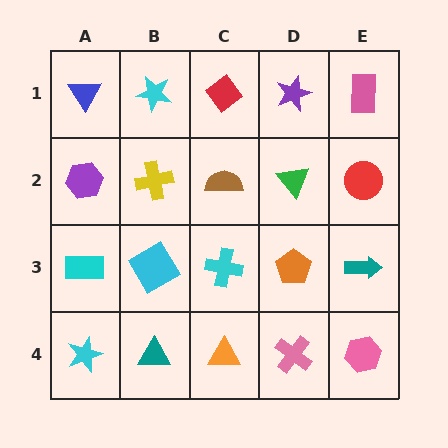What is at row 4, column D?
A pink cross.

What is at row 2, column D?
A green triangle.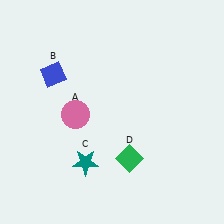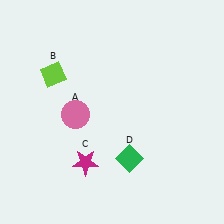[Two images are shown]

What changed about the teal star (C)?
In Image 1, C is teal. In Image 2, it changed to magenta.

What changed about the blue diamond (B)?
In Image 1, B is blue. In Image 2, it changed to lime.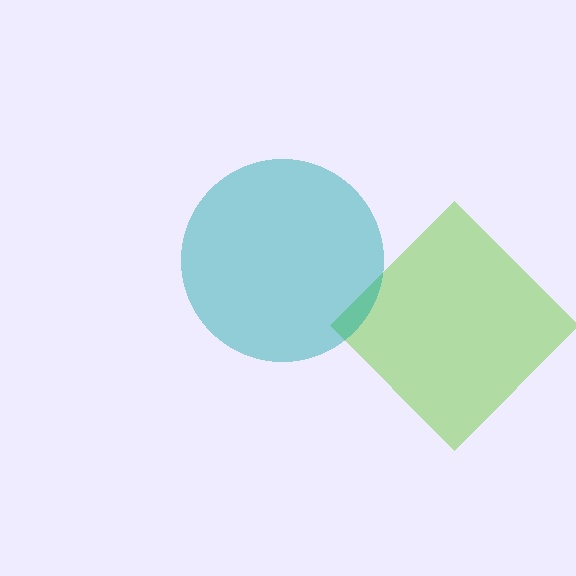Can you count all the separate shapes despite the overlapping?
Yes, there are 2 separate shapes.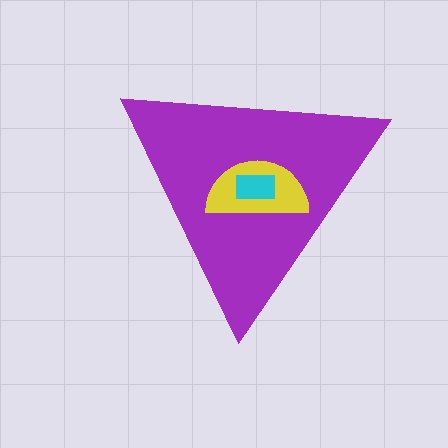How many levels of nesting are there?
3.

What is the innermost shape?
The cyan rectangle.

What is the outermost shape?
The purple triangle.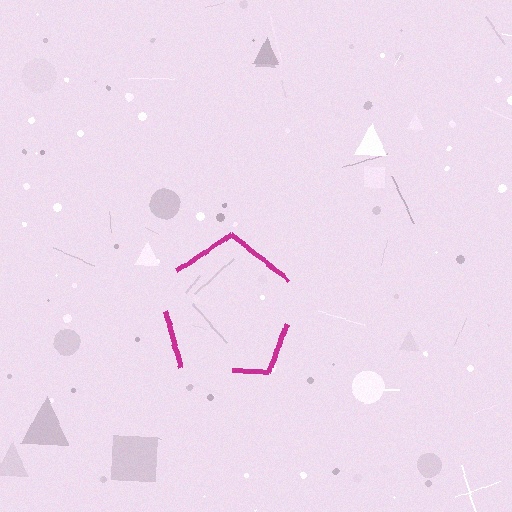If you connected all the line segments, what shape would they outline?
They would outline a pentagon.